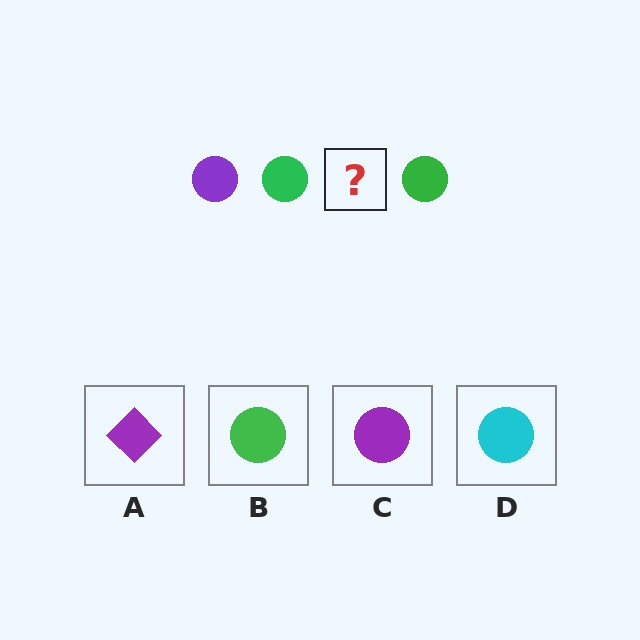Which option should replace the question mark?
Option C.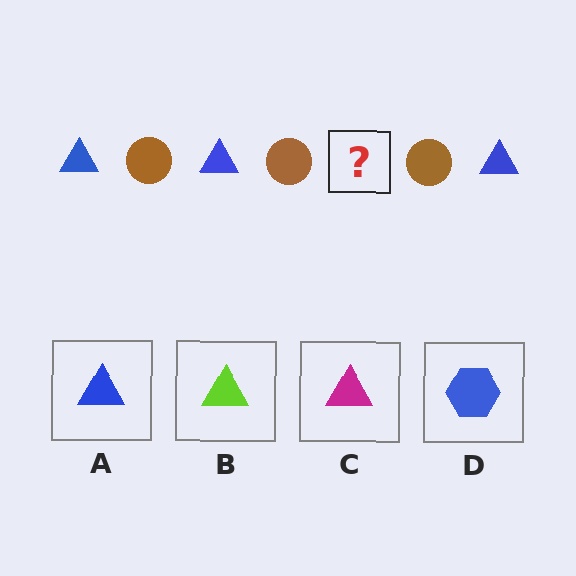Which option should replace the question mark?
Option A.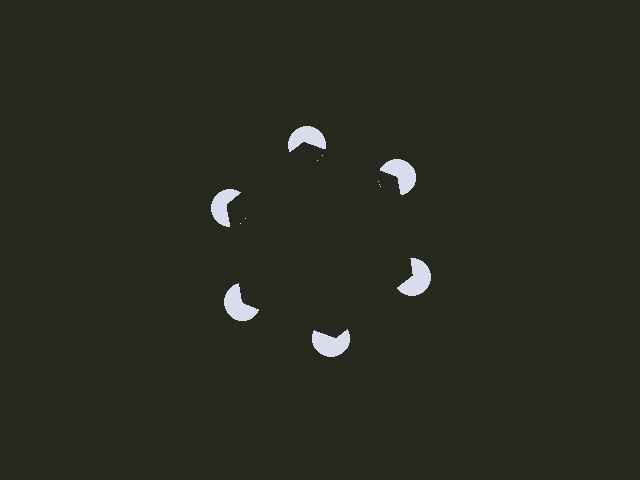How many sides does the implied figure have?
6 sides.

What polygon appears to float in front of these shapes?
An illusory hexagon — its edges are inferred from the aligned wedge cuts in the pac-man discs, not physically drawn.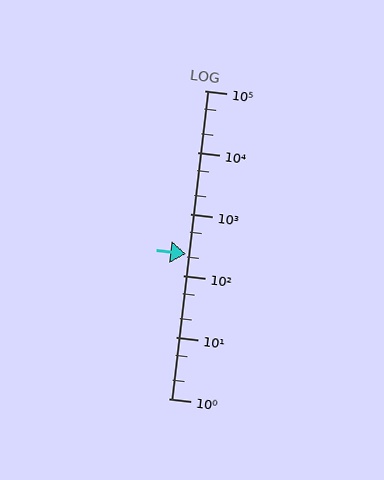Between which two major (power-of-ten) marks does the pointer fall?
The pointer is between 100 and 1000.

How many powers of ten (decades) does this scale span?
The scale spans 5 decades, from 1 to 100000.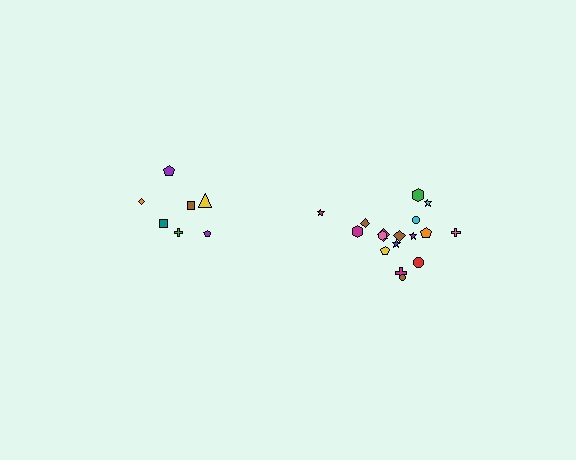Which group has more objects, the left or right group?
The right group.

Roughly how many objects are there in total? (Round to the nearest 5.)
Roughly 25 objects in total.